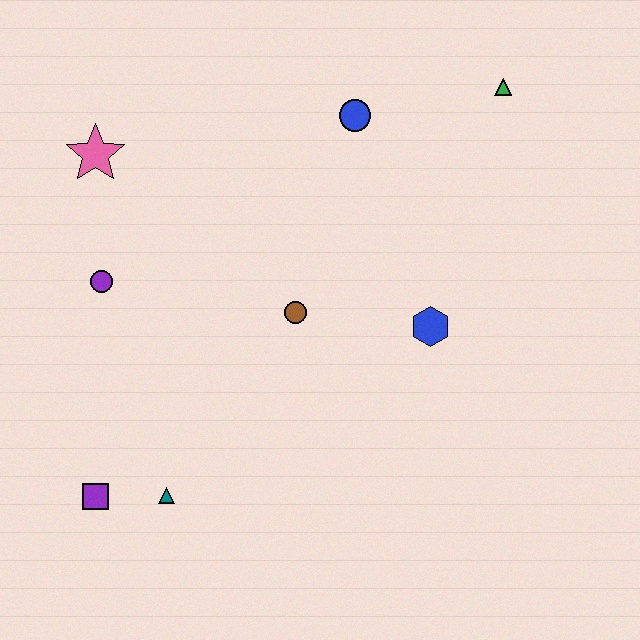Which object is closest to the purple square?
The teal triangle is closest to the purple square.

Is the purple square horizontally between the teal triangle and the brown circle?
No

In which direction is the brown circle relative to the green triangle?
The brown circle is below the green triangle.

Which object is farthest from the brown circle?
The green triangle is farthest from the brown circle.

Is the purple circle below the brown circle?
No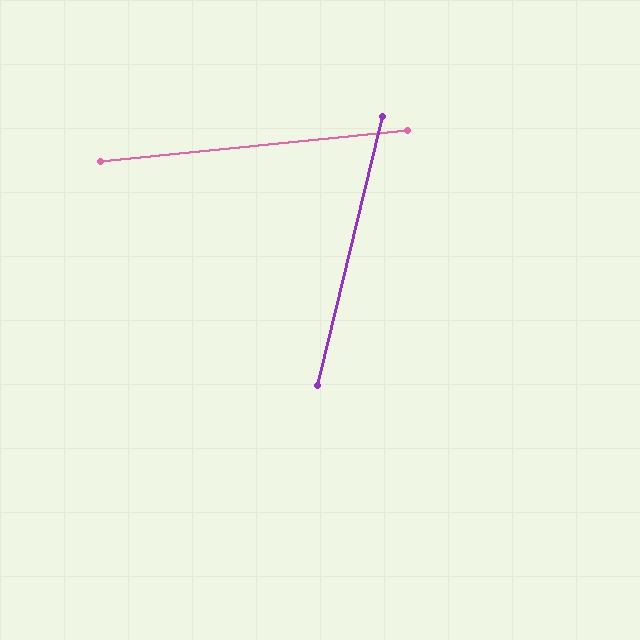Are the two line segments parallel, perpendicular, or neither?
Neither parallel nor perpendicular — they differ by about 71°.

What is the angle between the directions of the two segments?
Approximately 71 degrees.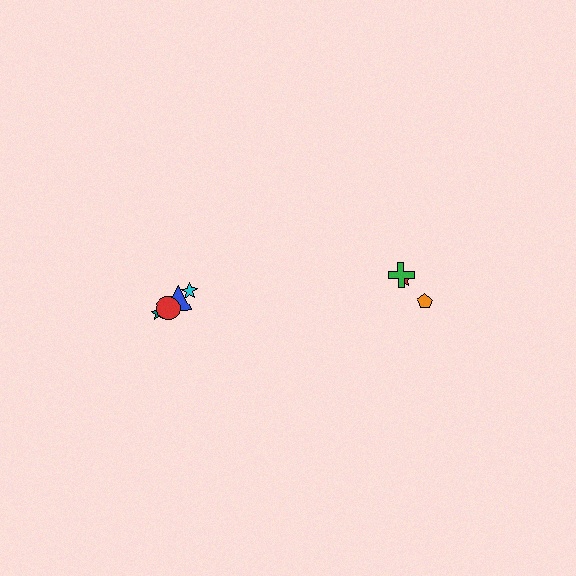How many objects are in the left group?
There are 5 objects.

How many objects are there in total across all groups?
There are 8 objects.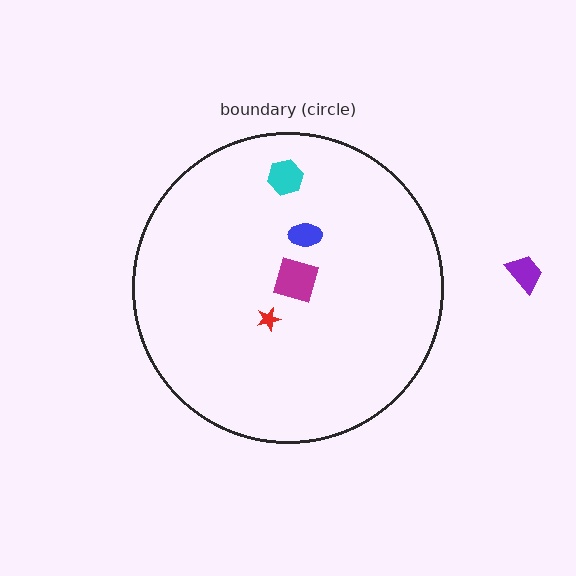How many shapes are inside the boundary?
4 inside, 1 outside.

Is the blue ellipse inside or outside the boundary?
Inside.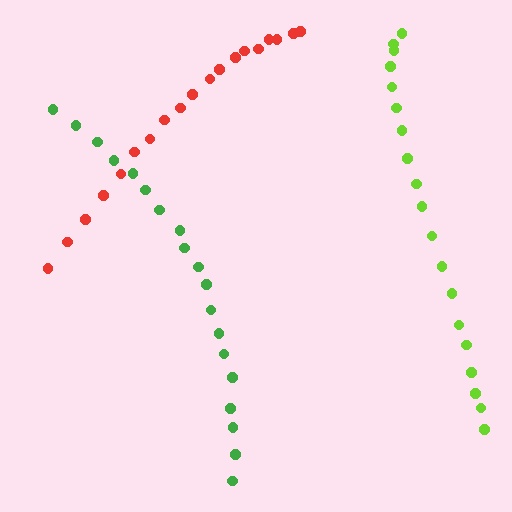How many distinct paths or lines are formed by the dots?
There are 3 distinct paths.